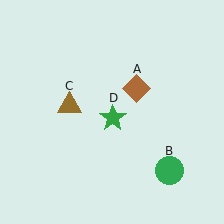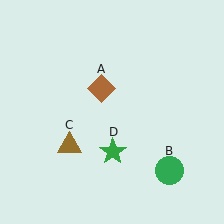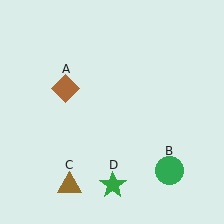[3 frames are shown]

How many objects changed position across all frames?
3 objects changed position: brown diamond (object A), brown triangle (object C), green star (object D).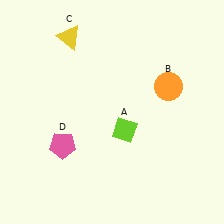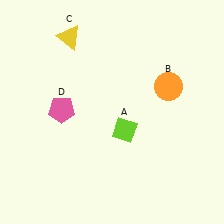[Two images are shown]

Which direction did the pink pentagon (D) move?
The pink pentagon (D) moved up.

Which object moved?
The pink pentagon (D) moved up.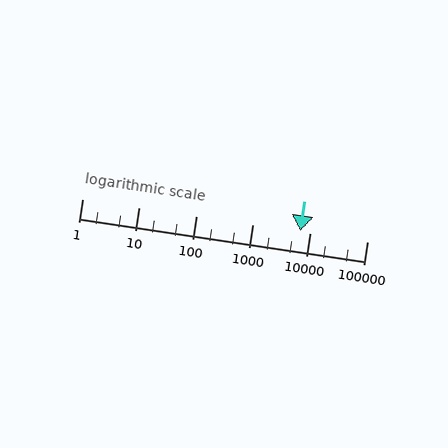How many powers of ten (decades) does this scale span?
The scale spans 5 decades, from 1 to 100000.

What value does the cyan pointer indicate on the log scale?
The pointer indicates approximately 6800.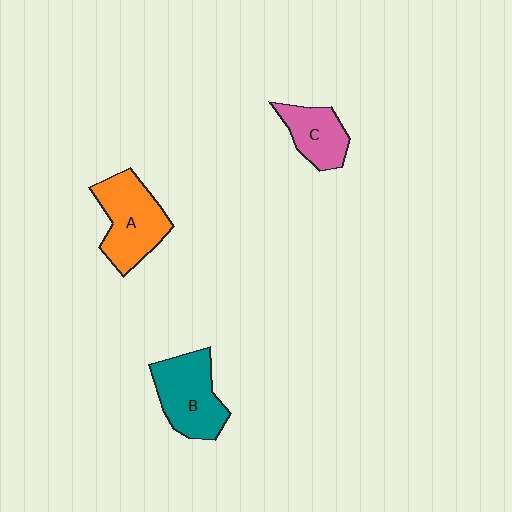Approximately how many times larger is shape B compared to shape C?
Approximately 1.5 times.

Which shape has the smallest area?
Shape C (pink).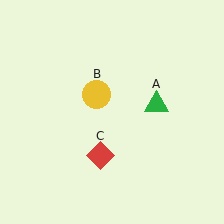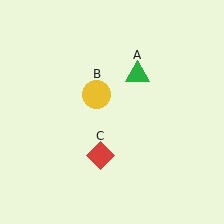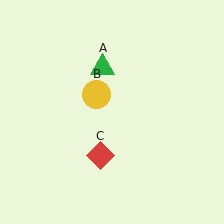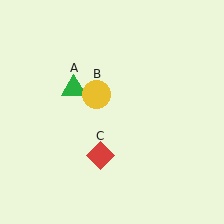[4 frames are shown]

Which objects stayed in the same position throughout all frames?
Yellow circle (object B) and red diamond (object C) remained stationary.